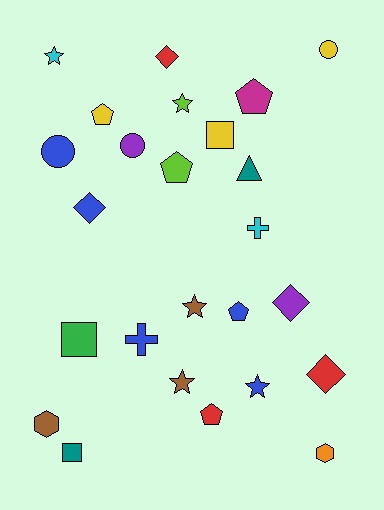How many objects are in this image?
There are 25 objects.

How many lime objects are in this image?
There are 2 lime objects.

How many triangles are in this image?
There is 1 triangle.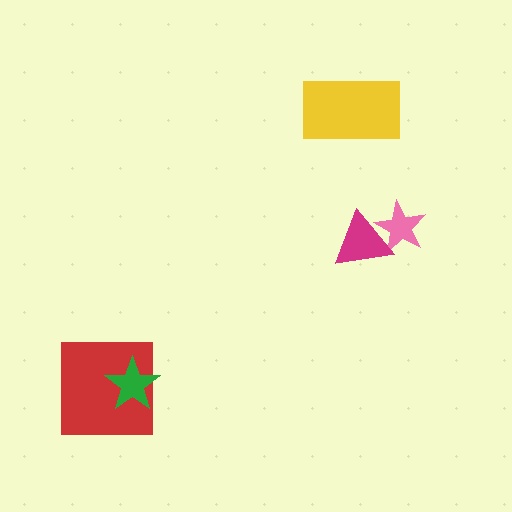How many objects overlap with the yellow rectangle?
0 objects overlap with the yellow rectangle.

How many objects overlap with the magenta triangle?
1 object overlaps with the magenta triangle.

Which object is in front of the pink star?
The magenta triangle is in front of the pink star.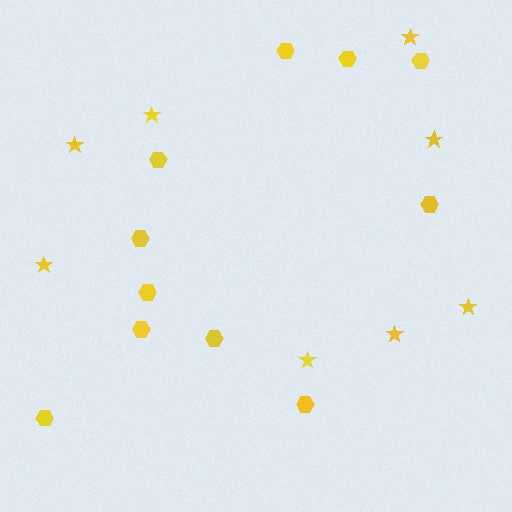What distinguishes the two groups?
There are 2 groups: one group of stars (8) and one group of hexagons (11).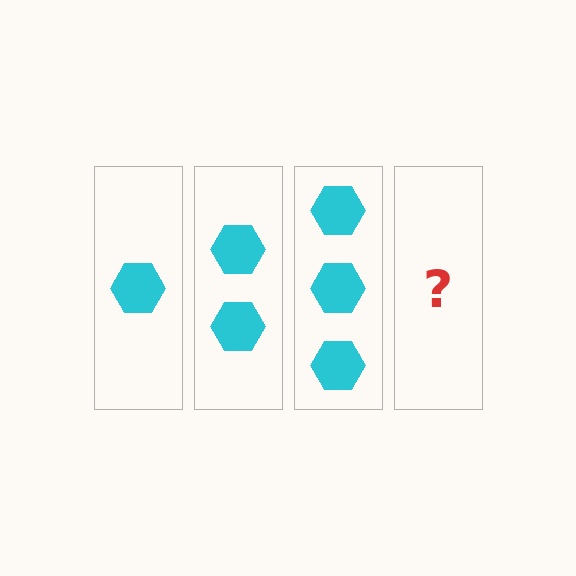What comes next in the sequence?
The next element should be 4 hexagons.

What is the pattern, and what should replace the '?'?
The pattern is that each step adds one more hexagon. The '?' should be 4 hexagons.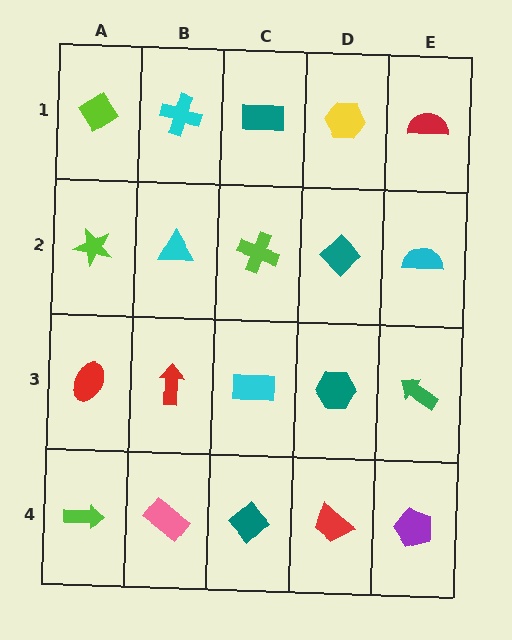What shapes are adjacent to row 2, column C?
A teal rectangle (row 1, column C), a cyan rectangle (row 3, column C), a cyan triangle (row 2, column B), a teal diamond (row 2, column D).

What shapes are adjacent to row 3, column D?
A teal diamond (row 2, column D), a red trapezoid (row 4, column D), a cyan rectangle (row 3, column C), a green arrow (row 3, column E).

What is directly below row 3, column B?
A pink rectangle.